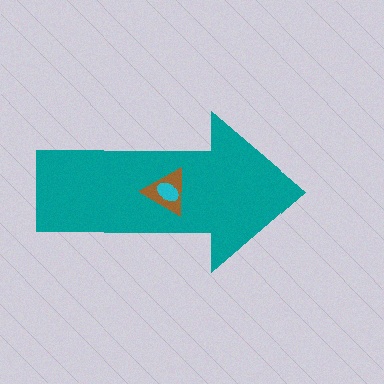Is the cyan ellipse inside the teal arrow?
Yes.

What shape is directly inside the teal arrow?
The brown triangle.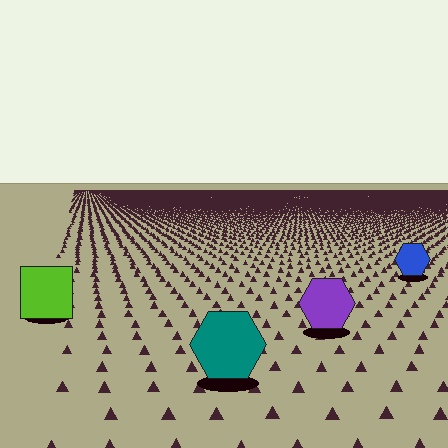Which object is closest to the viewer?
The teal hexagon is closest. The texture marks near it are larger and more spread out.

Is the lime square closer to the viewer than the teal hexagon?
No. The teal hexagon is closer — you can tell from the texture gradient: the ground texture is coarser near it.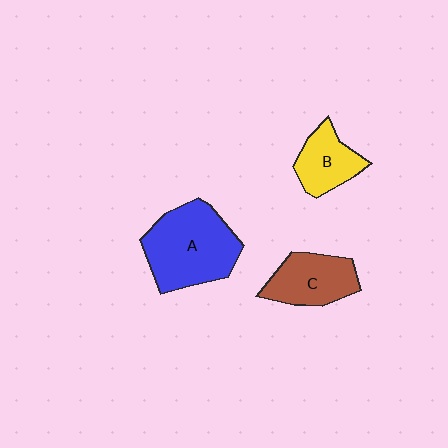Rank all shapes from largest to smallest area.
From largest to smallest: A (blue), C (brown), B (yellow).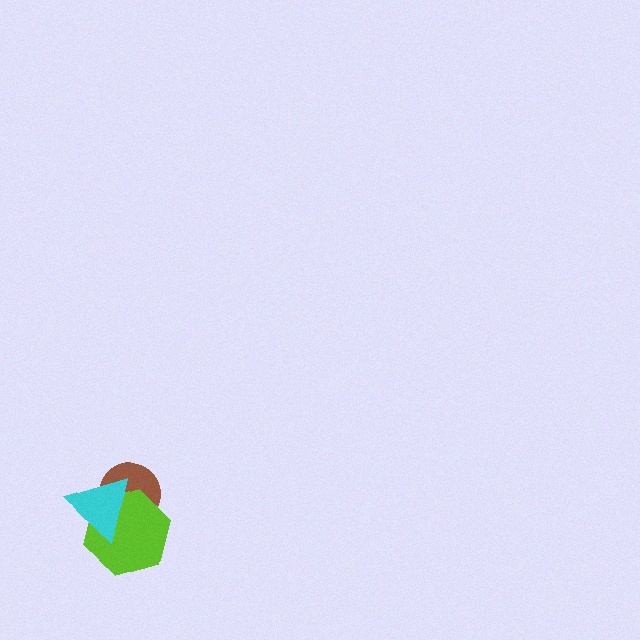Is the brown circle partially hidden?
Yes, it is partially covered by another shape.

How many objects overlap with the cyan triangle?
2 objects overlap with the cyan triangle.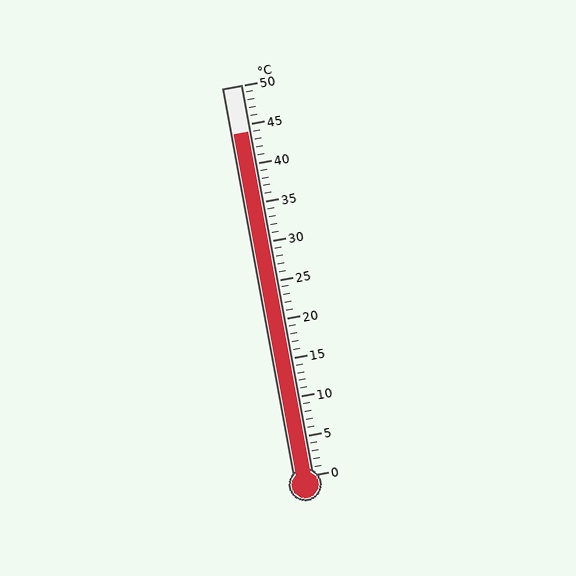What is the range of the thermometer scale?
The thermometer scale ranges from 0°C to 50°C.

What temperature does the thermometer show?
The thermometer shows approximately 44°C.